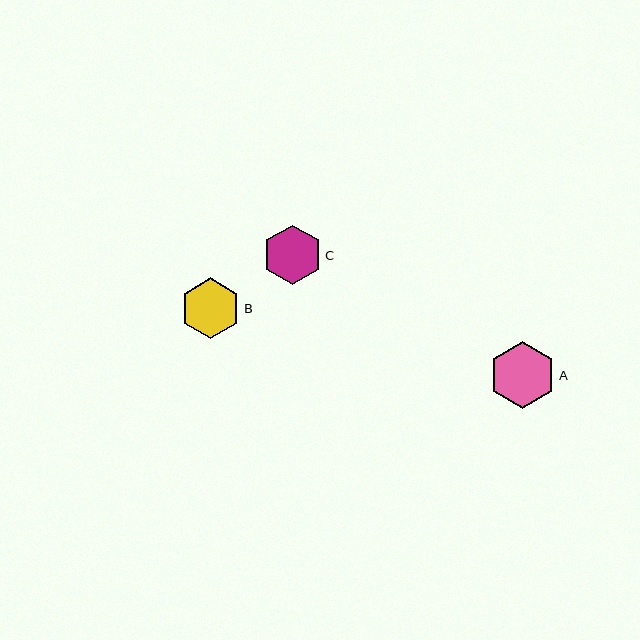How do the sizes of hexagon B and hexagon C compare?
Hexagon B and hexagon C are approximately the same size.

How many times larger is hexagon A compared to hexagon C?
Hexagon A is approximately 1.1 times the size of hexagon C.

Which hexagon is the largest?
Hexagon A is the largest with a size of approximately 67 pixels.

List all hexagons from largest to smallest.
From largest to smallest: A, B, C.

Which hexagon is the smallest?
Hexagon C is the smallest with a size of approximately 59 pixels.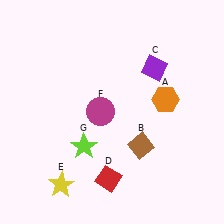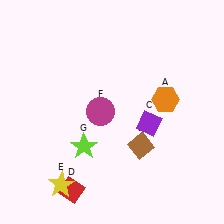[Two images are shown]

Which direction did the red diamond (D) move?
The red diamond (D) moved left.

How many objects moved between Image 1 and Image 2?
2 objects moved between the two images.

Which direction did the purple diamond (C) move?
The purple diamond (C) moved down.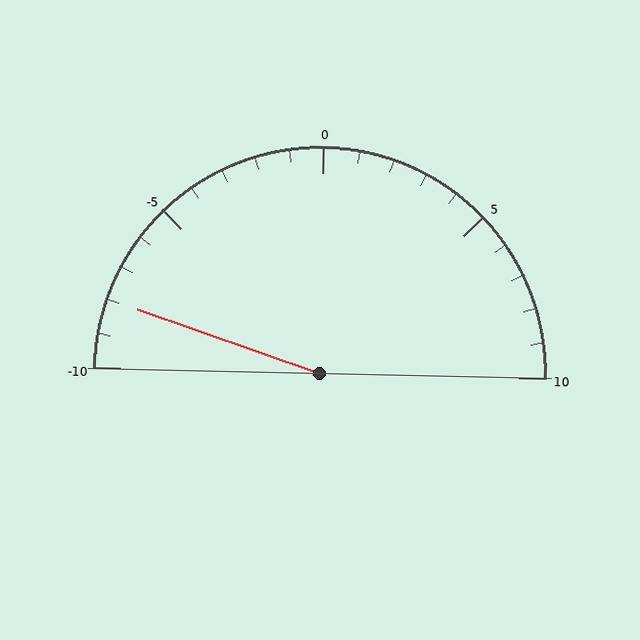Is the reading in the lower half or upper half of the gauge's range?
The reading is in the lower half of the range (-10 to 10).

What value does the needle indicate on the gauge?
The needle indicates approximately -8.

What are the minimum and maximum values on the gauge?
The gauge ranges from -10 to 10.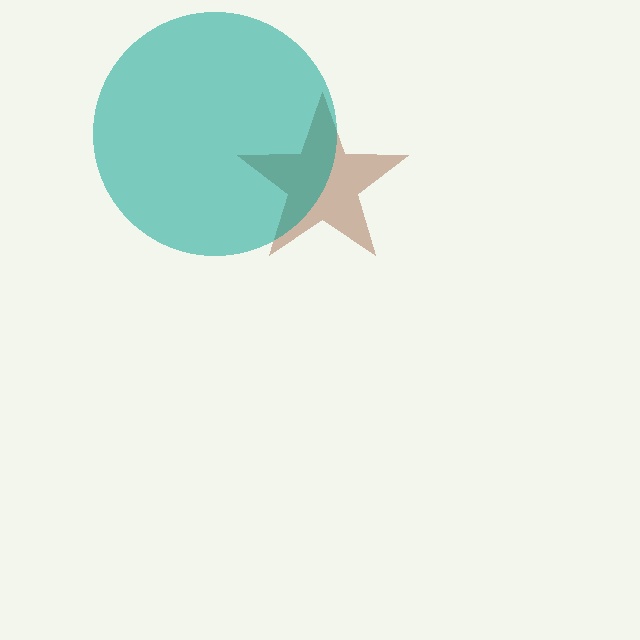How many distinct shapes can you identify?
There are 2 distinct shapes: a brown star, a teal circle.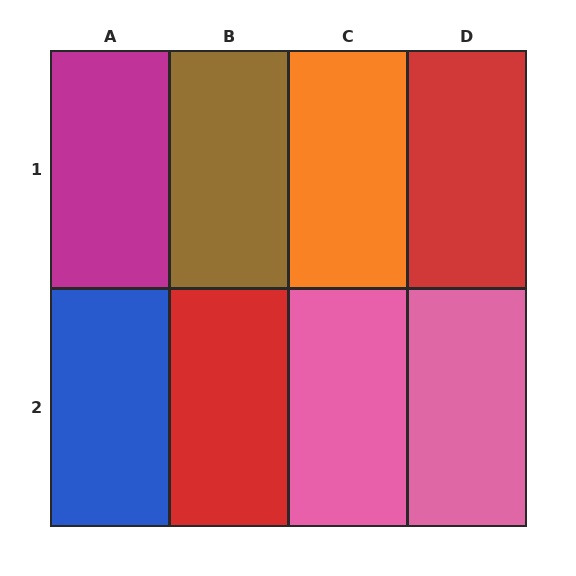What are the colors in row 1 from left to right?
Magenta, brown, orange, red.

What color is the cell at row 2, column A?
Blue.